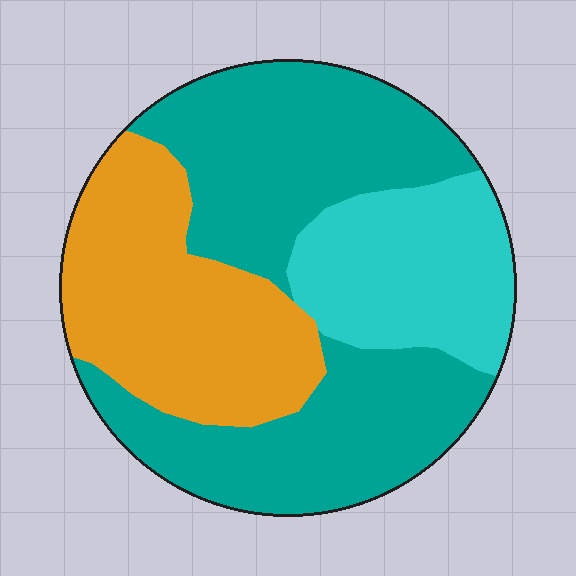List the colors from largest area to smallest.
From largest to smallest: teal, orange, cyan.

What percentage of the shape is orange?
Orange covers roughly 30% of the shape.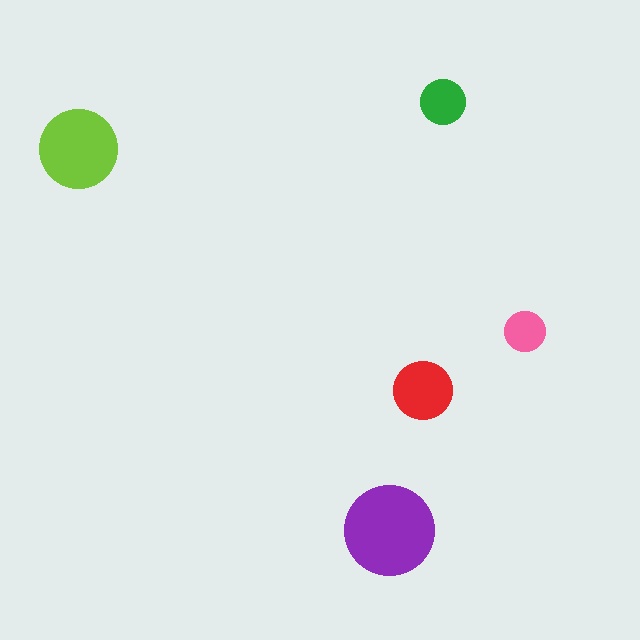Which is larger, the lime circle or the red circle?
The lime one.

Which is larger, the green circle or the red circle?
The red one.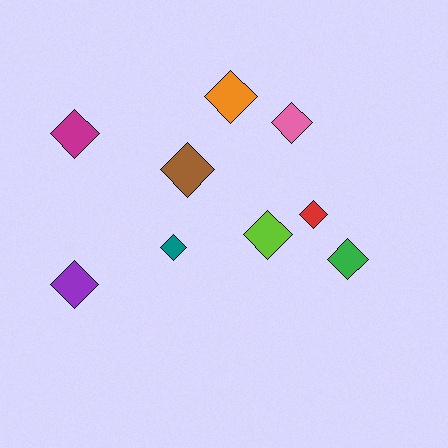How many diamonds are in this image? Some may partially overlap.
There are 9 diamonds.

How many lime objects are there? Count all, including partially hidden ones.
There is 1 lime object.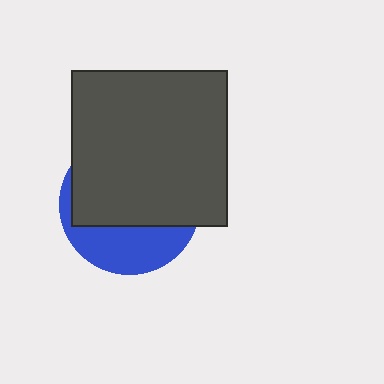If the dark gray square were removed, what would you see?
You would see the complete blue circle.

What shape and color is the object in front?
The object in front is a dark gray square.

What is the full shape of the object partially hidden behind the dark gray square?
The partially hidden object is a blue circle.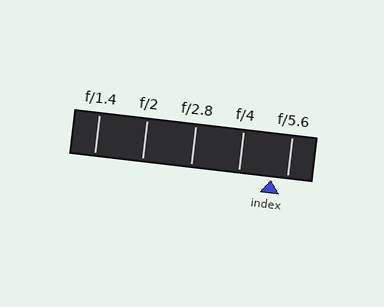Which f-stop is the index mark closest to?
The index mark is closest to f/5.6.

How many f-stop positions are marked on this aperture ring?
There are 5 f-stop positions marked.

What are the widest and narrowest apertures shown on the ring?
The widest aperture shown is f/1.4 and the narrowest is f/5.6.